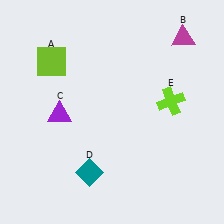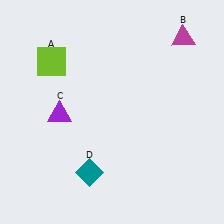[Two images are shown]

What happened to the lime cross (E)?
The lime cross (E) was removed in Image 2. It was in the top-right area of Image 1.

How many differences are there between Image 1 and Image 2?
There is 1 difference between the two images.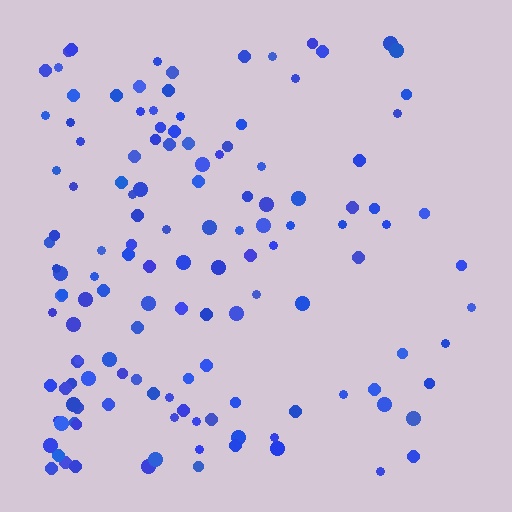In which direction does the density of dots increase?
From right to left, with the left side densest.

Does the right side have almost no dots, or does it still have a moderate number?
Still a moderate number, just noticeably fewer than the left.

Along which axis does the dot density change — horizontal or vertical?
Horizontal.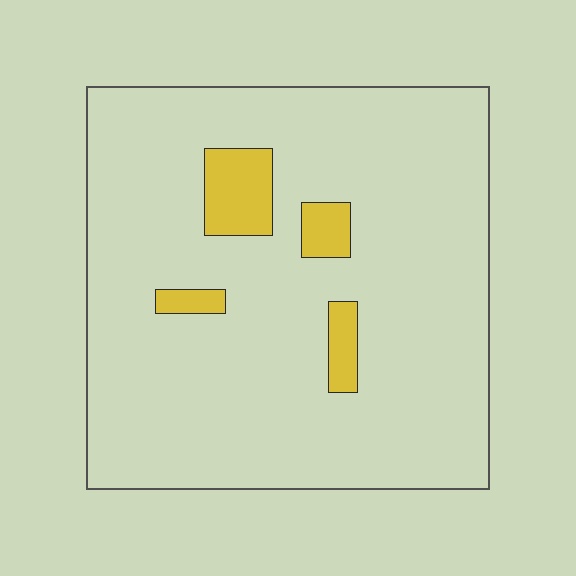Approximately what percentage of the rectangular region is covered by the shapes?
Approximately 10%.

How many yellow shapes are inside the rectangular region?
4.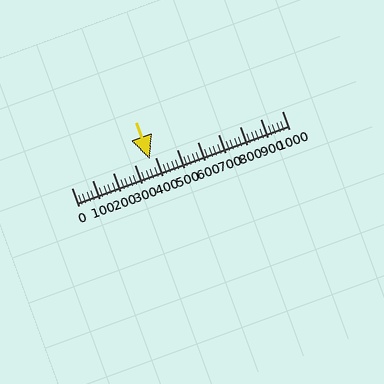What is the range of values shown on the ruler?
The ruler shows values from 0 to 1000.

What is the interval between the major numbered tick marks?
The major tick marks are spaced 100 units apart.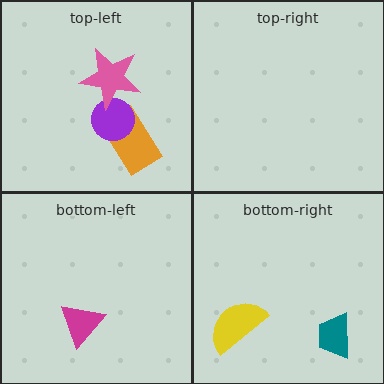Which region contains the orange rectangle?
The top-left region.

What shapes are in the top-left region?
The orange rectangle, the purple circle, the pink star.